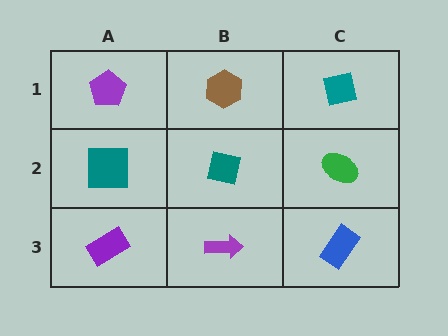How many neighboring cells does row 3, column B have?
3.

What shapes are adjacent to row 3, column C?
A green ellipse (row 2, column C), a purple arrow (row 3, column B).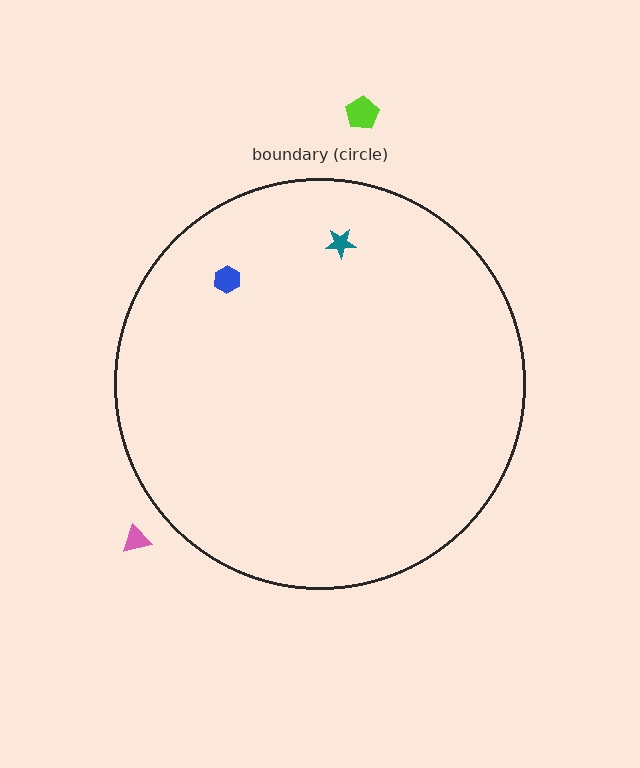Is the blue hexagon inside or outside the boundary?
Inside.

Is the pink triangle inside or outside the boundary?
Outside.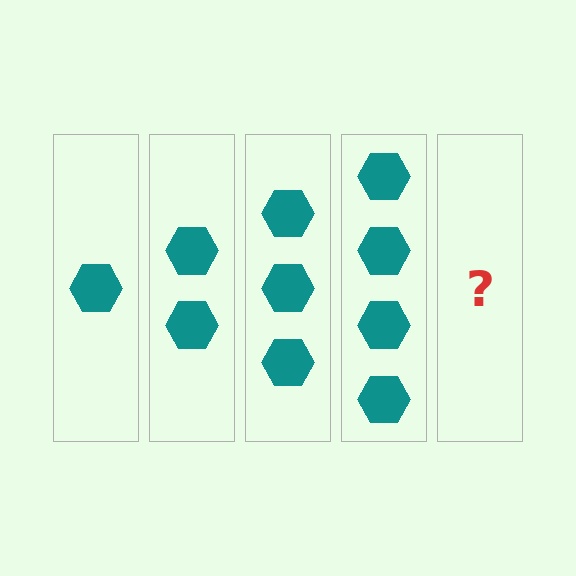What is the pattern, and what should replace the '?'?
The pattern is that each step adds one more hexagon. The '?' should be 5 hexagons.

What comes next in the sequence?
The next element should be 5 hexagons.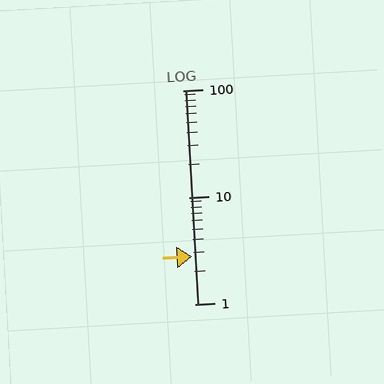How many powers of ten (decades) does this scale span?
The scale spans 2 decades, from 1 to 100.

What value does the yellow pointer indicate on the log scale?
The pointer indicates approximately 2.8.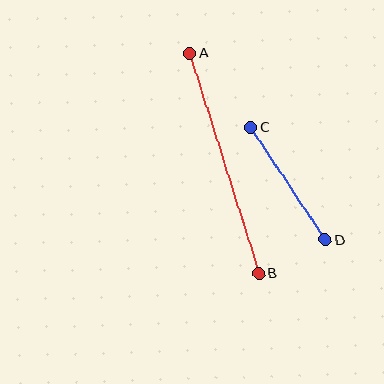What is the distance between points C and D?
The distance is approximately 135 pixels.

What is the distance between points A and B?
The distance is approximately 231 pixels.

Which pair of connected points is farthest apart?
Points A and B are farthest apart.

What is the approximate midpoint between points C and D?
The midpoint is at approximately (288, 184) pixels.